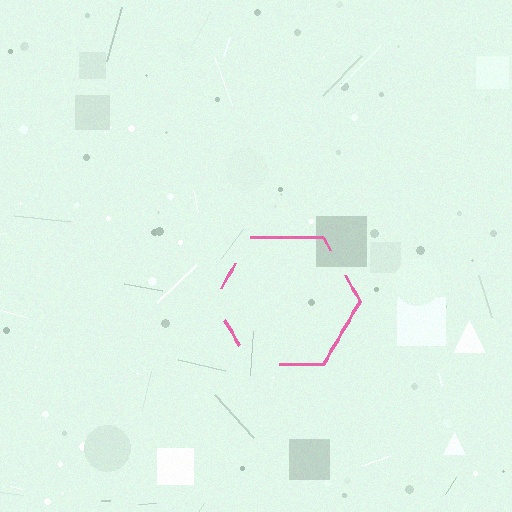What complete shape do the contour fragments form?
The contour fragments form a hexagon.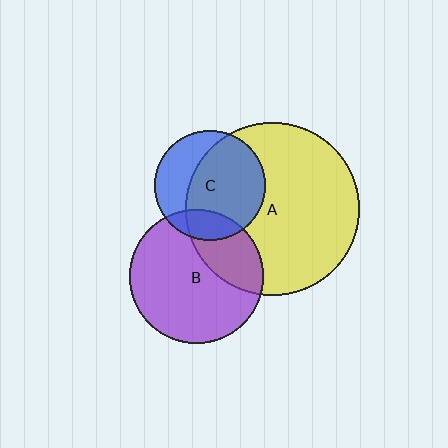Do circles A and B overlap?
Yes.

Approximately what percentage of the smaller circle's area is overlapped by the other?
Approximately 30%.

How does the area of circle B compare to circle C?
Approximately 1.4 times.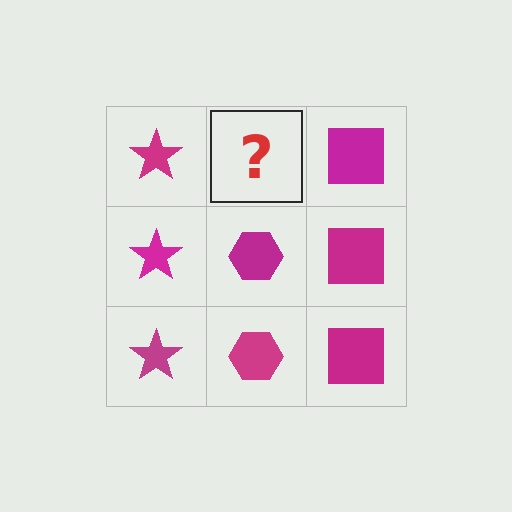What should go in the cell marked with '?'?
The missing cell should contain a magenta hexagon.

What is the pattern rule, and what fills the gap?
The rule is that each column has a consistent shape. The gap should be filled with a magenta hexagon.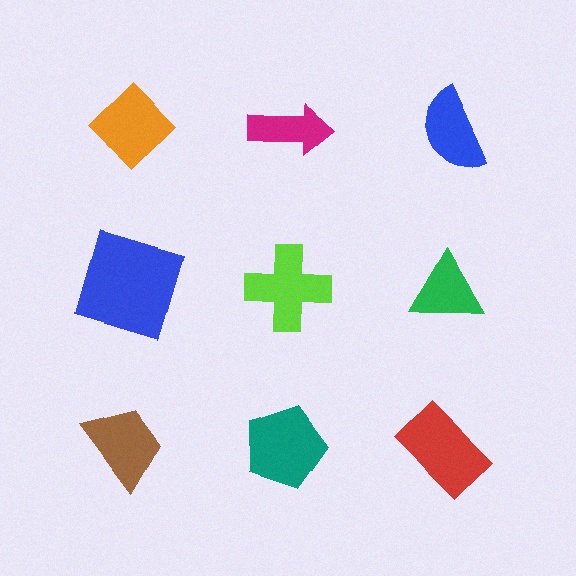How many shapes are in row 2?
3 shapes.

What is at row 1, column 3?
A blue semicircle.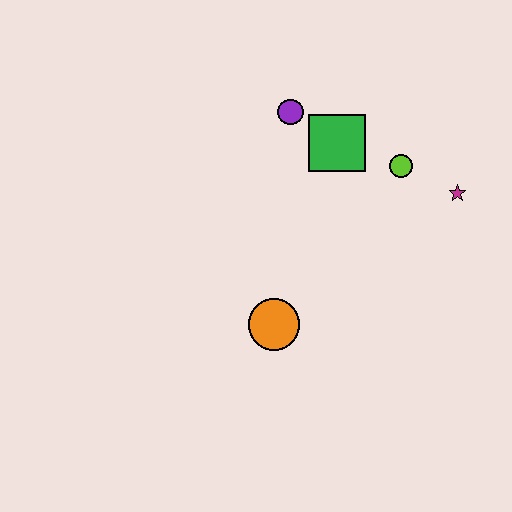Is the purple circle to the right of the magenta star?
No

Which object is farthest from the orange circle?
The magenta star is farthest from the orange circle.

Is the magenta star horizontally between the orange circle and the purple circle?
No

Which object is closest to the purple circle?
The green square is closest to the purple circle.